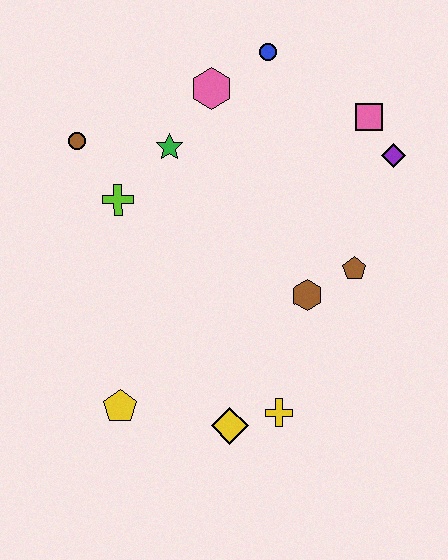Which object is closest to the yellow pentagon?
The yellow diamond is closest to the yellow pentagon.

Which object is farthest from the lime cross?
The purple diamond is farthest from the lime cross.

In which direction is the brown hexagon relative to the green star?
The brown hexagon is below the green star.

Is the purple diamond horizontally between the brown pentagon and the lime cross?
No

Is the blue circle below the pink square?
No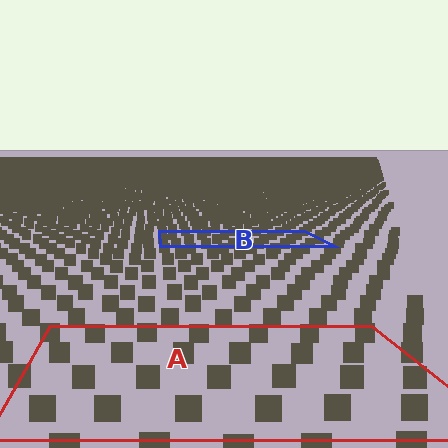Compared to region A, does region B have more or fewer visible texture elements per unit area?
Region B has more texture elements per unit area — they are packed more densely because it is farther away.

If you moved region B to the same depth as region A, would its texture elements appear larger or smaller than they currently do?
They would appear larger. At a closer depth, the same texture elements are projected at a bigger on-screen size.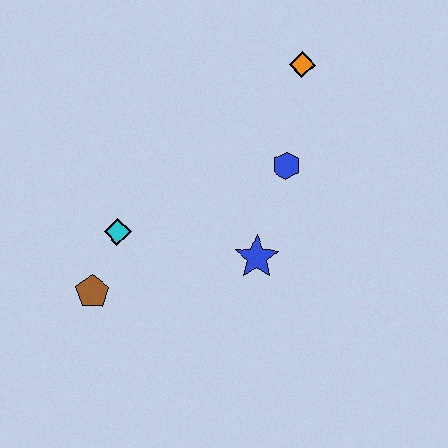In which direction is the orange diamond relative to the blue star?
The orange diamond is above the blue star.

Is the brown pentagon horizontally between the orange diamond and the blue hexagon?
No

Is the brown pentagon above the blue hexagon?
No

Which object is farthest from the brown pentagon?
The orange diamond is farthest from the brown pentagon.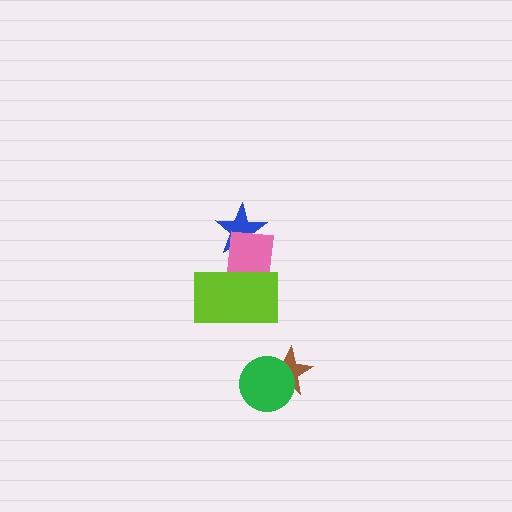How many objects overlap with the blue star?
1 object overlaps with the blue star.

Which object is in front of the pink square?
The lime rectangle is in front of the pink square.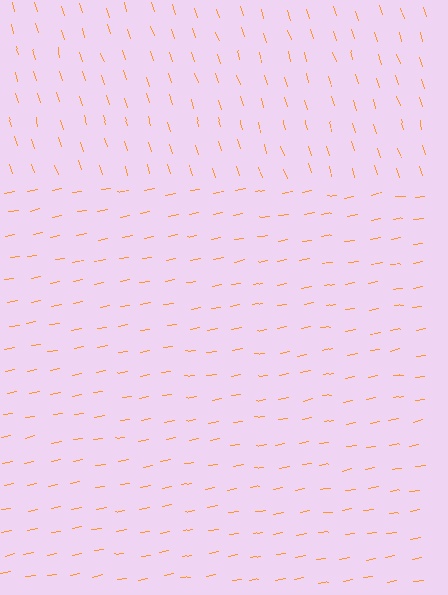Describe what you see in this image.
The image is filled with small orange line segments. A rectangle region in the image has lines oriented differently from the surrounding lines, creating a visible texture boundary.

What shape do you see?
I see a rectangle.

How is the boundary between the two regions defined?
The boundary is defined purely by a change in line orientation (approximately 83 degrees difference). All lines are the same color and thickness.